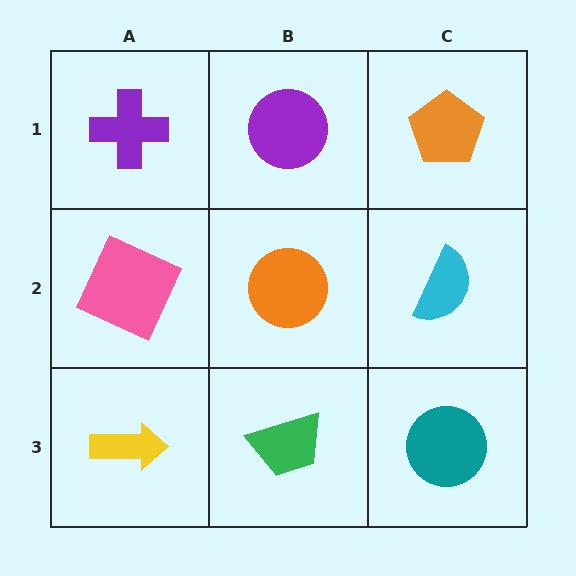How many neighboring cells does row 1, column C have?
2.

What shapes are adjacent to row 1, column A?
A pink square (row 2, column A), a purple circle (row 1, column B).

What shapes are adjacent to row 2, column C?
An orange pentagon (row 1, column C), a teal circle (row 3, column C), an orange circle (row 2, column B).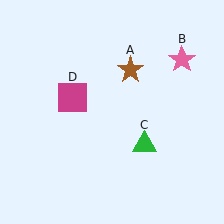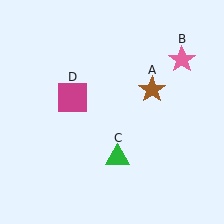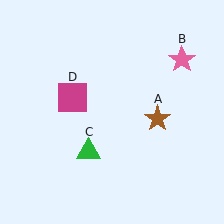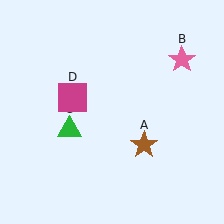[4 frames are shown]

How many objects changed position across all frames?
2 objects changed position: brown star (object A), green triangle (object C).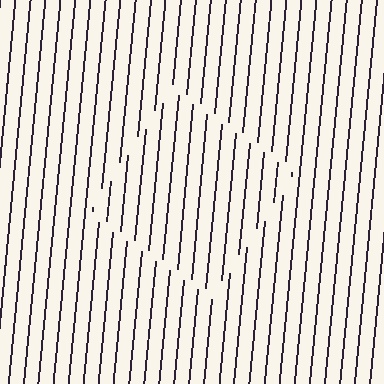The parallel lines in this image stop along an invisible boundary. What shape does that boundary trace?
An illusory square. The interior of the shape contains the same grating, shifted by half a period — the contour is defined by the phase discontinuity where line-ends from the inner and outer gratings abut.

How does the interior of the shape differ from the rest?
The interior of the shape contains the same grating, shifted by half a period — the contour is defined by the phase discontinuity where line-ends from the inner and outer gratings abut.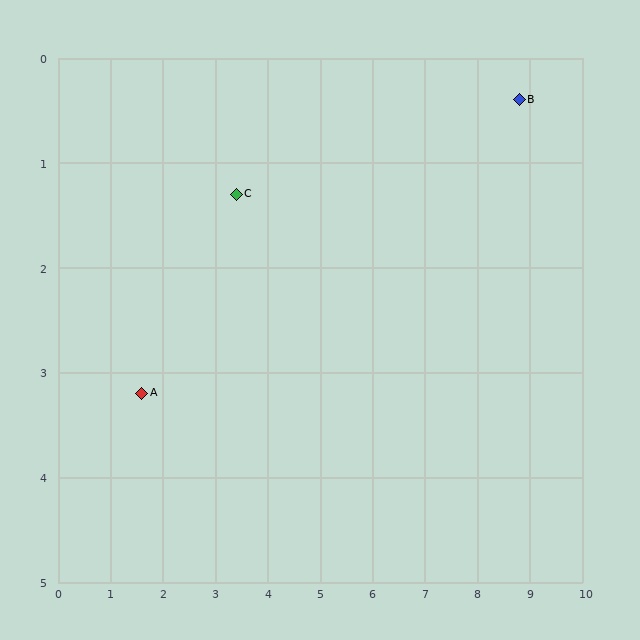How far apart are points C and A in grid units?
Points C and A are about 2.6 grid units apart.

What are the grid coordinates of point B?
Point B is at approximately (8.8, 0.4).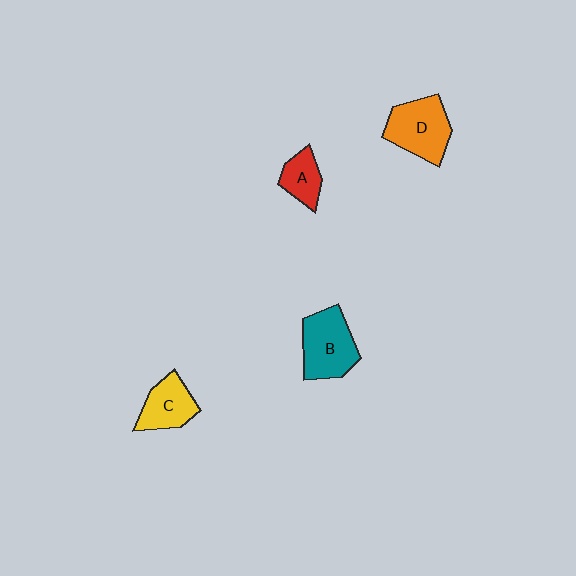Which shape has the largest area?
Shape B (teal).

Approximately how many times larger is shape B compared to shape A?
Approximately 1.9 times.